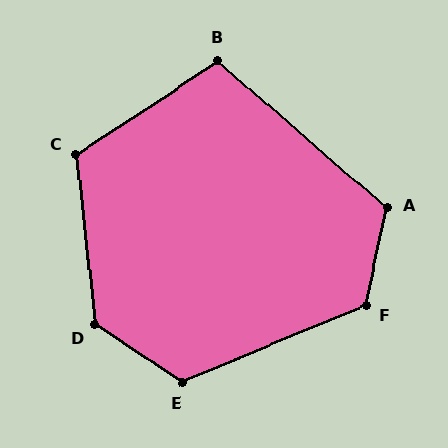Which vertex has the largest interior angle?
D, at approximately 130 degrees.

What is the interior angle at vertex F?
Approximately 125 degrees (obtuse).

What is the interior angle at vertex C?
Approximately 117 degrees (obtuse).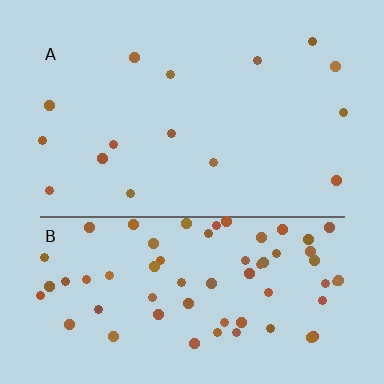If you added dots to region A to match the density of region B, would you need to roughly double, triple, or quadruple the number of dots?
Approximately quadruple.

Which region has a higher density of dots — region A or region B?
B (the bottom).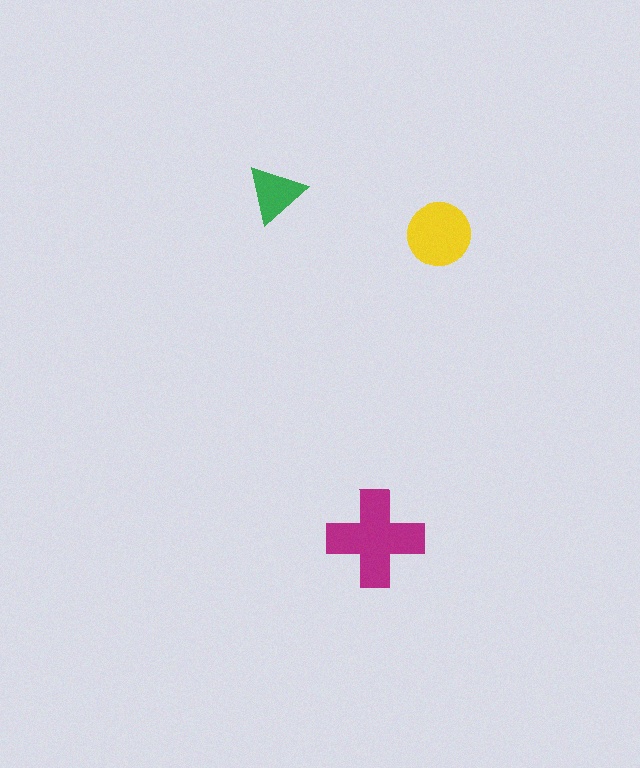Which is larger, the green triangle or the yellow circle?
The yellow circle.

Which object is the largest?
The magenta cross.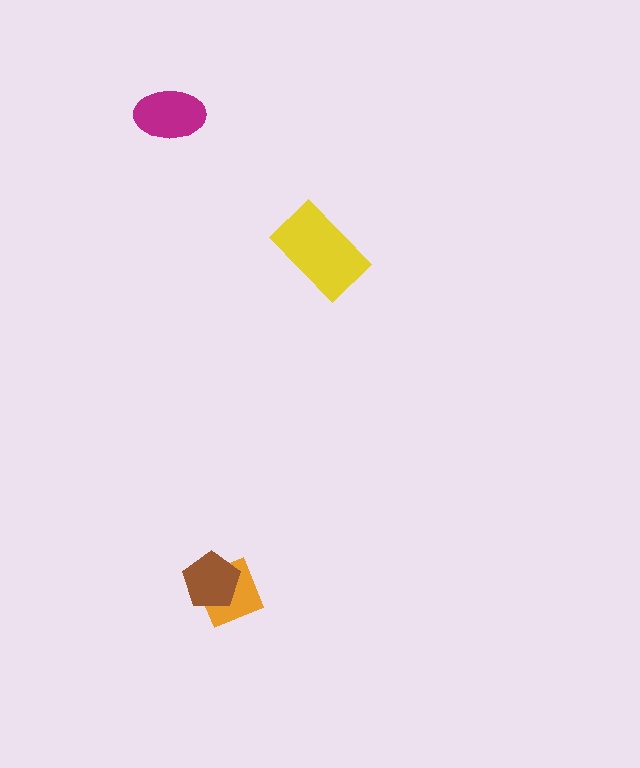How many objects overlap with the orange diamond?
1 object overlaps with the orange diamond.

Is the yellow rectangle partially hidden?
No, no other shape covers it.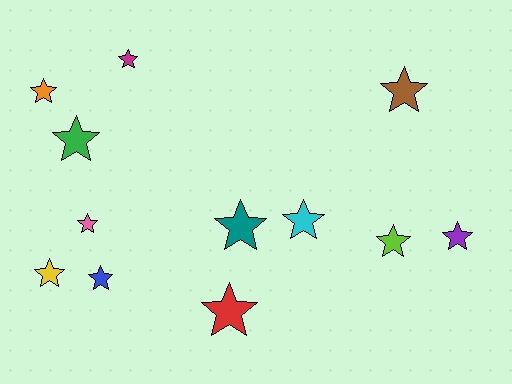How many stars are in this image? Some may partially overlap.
There are 12 stars.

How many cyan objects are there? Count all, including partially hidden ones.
There is 1 cyan object.